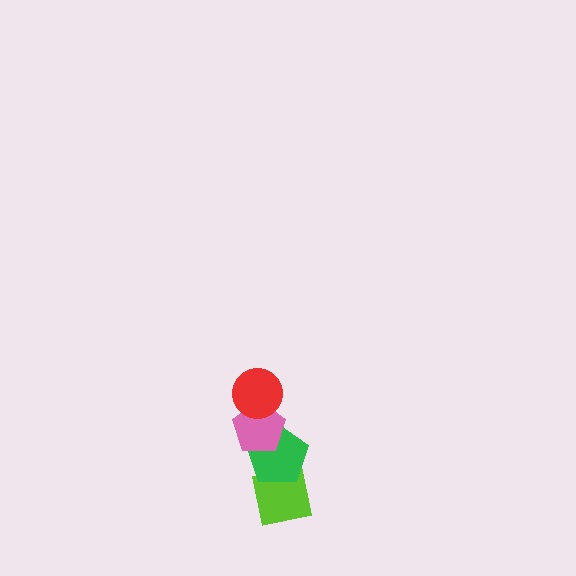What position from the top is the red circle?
The red circle is 1st from the top.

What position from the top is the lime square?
The lime square is 4th from the top.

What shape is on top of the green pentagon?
The pink pentagon is on top of the green pentagon.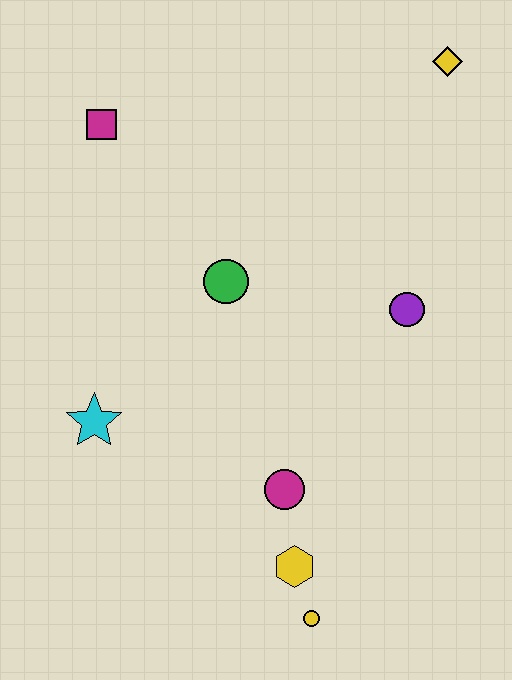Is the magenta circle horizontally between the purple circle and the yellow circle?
No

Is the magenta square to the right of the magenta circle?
No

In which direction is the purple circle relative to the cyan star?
The purple circle is to the right of the cyan star.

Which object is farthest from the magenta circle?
The yellow diamond is farthest from the magenta circle.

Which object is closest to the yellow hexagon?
The yellow circle is closest to the yellow hexagon.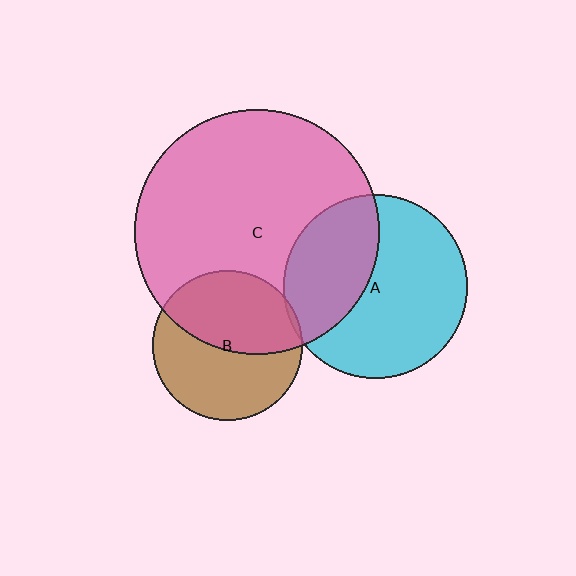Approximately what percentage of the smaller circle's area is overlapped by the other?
Approximately 5%.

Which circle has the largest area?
Circle C (pink).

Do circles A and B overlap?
Yes.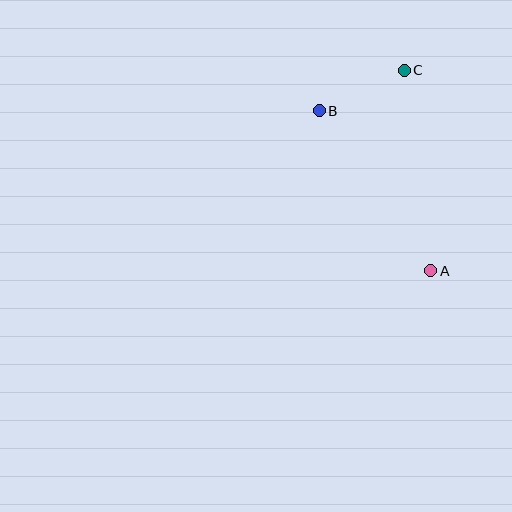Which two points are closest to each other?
Points B and C are closest to each other.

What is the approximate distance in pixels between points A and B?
The distance between A and B is approximately 195 pixels.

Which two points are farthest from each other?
Points A and C are farthest from each other.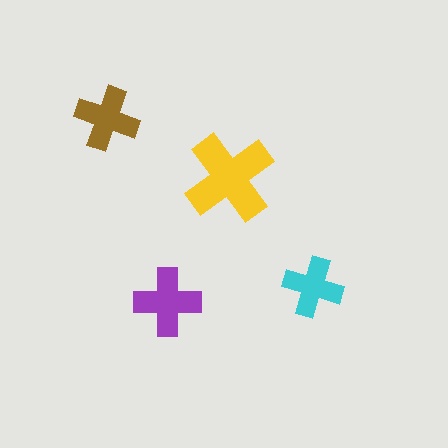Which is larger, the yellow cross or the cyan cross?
The yellow one.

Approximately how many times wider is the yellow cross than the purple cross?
About 1.5 times wider.